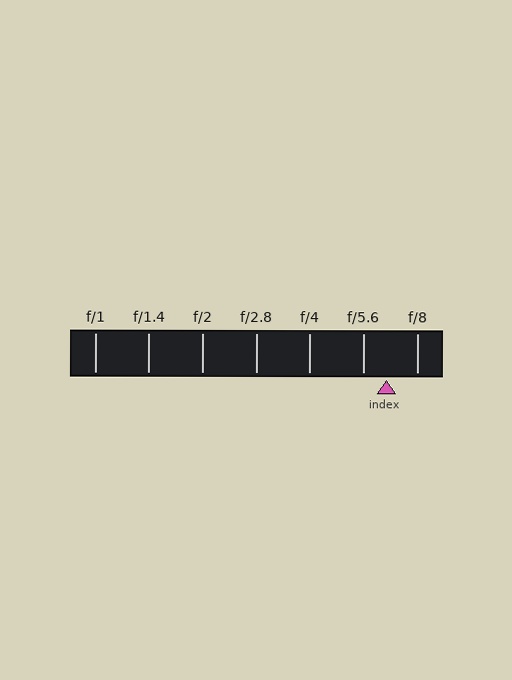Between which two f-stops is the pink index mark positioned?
The index mark is between f/5.6 and f/8.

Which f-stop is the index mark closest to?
The index mark is closest to f/5.6.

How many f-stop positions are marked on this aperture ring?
There are 7 f-stop positions marked.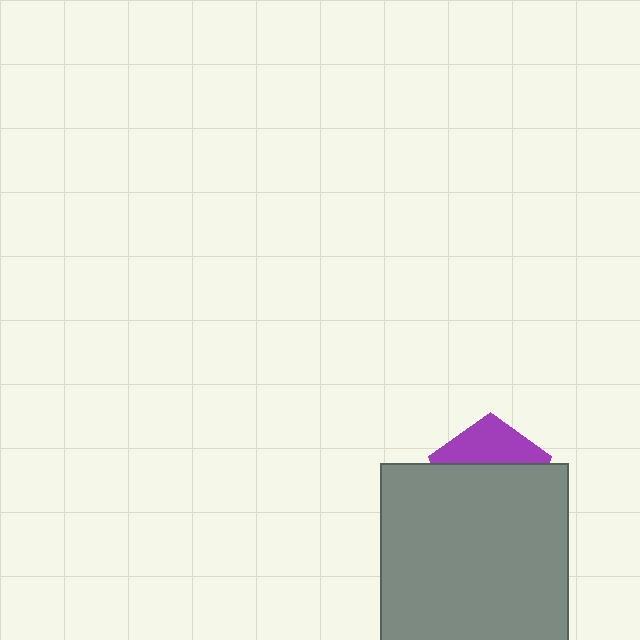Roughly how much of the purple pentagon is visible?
A small part of it is visible (roughly 36%).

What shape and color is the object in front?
The object in front is a gray rectangle.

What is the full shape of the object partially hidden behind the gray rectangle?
The partially hidden object is a purple pentagon.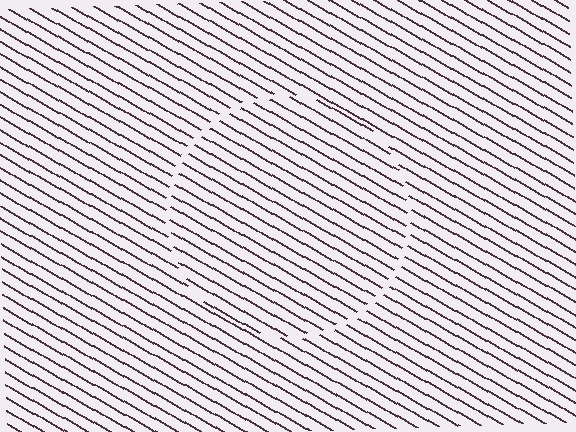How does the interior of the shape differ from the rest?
The interior of the shape contains the same grating, shifted by half a period — the contour is defined by the phase discontinuity where line-ends from the inner and outer gratings abut.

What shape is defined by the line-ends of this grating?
An illusory circle. The interior of the shape contains the same grating, shifted by half a period — the contour is defined by the phase discontinuity where line-ends from the inner and outer gratings abut.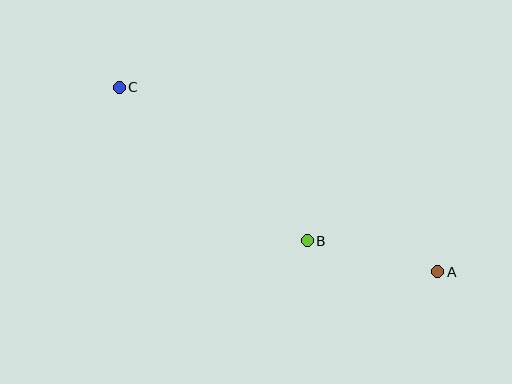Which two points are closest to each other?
Points A and B are closest to each other.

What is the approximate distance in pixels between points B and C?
The distance between B and C is approximately 243 pixels.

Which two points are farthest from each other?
Points A and C are farthest from each other.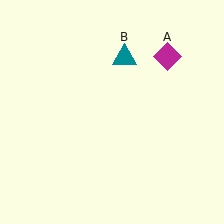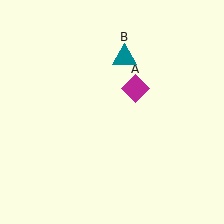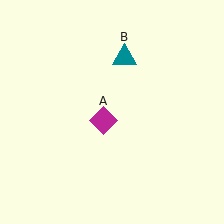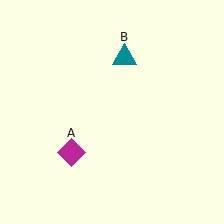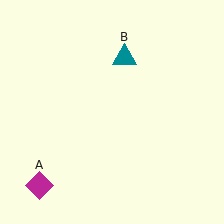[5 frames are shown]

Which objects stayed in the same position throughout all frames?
Teal triangle (object B) remained stationary.